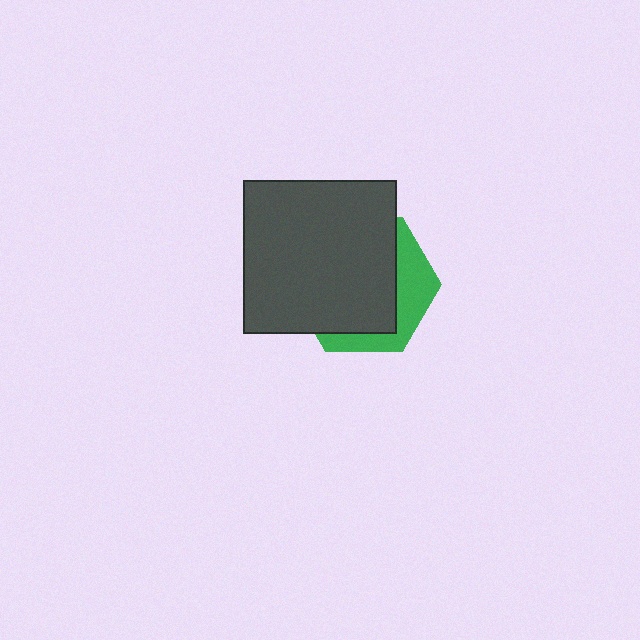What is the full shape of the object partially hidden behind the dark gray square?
The partially hidden object is a green hexagon.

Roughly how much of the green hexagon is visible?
A small part of it is visible (roughly 30%).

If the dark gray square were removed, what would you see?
You would see the complete green hexagon.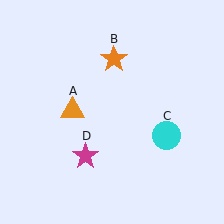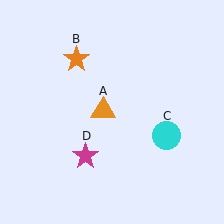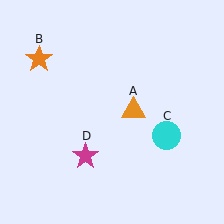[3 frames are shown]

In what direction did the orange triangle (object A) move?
The orange triangle (object A) moved right.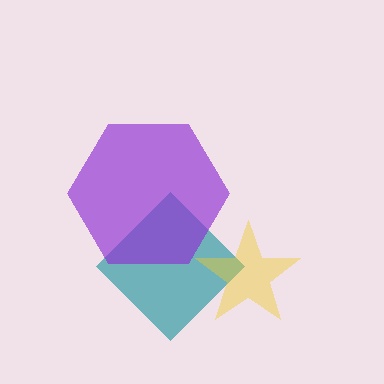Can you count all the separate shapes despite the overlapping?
Yes, there are 3 separate shapes.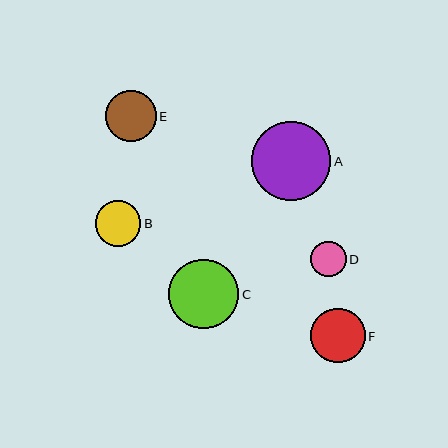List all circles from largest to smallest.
From largest to smallest: A, C, F, E, B, D.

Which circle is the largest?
Circle A is the largest with a size of approximately 79 pixels.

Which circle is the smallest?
Circle D is the smallest with a size of approximately 36 pixels.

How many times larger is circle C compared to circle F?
Circle C is approximately 1.3 times the size of circle F.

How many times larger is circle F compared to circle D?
Circle F is approximately 1.5 times the size of circle D.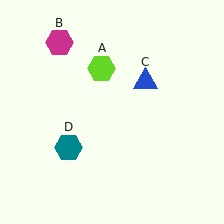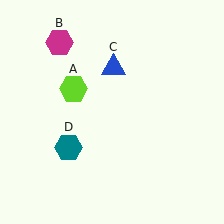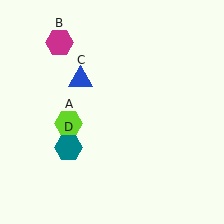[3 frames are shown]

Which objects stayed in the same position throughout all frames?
Magenta hexagon (object B) and teal hexagon (object D) remained stationary.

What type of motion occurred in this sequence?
The lime hexagon (object A), blue triangle (object C) rotated counterclockwise around the center of the scene.